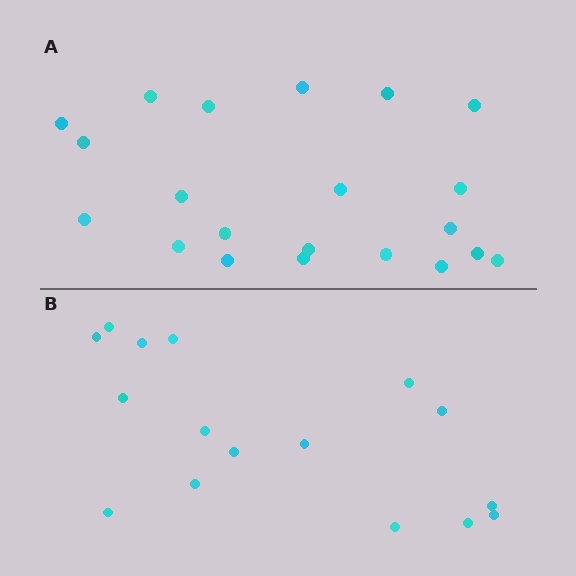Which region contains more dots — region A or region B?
Region A (the top region) has more dots.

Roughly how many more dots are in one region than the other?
Region A has about 5 more dots than region B.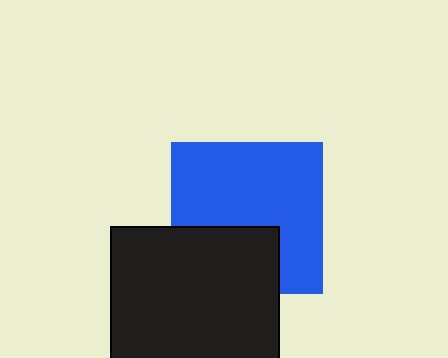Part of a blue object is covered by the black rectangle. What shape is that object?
It is a square.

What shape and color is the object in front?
The object in front is a black rectangle.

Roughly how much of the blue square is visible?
Most of it is visible (roughly 68%).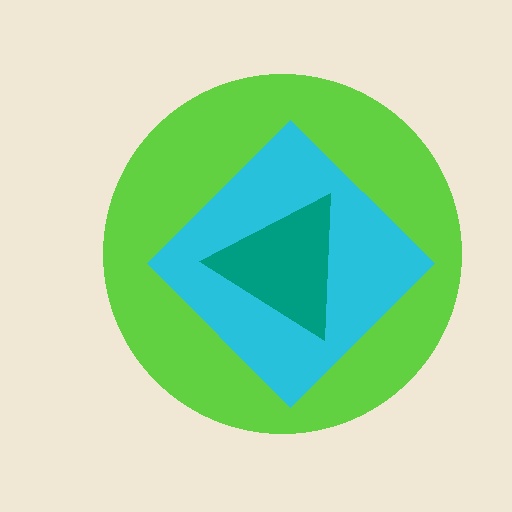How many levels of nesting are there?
3.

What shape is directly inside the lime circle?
The cyan diamond.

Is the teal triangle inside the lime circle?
Yes.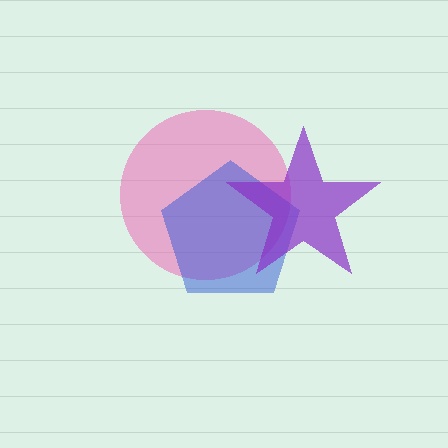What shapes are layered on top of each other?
The layered shapes are: a pink circle, a blue pentagon, a purple star.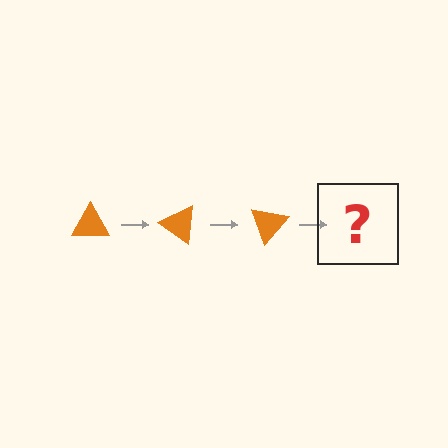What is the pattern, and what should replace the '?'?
The pattern is that the triangle rotates 35 degrees each step. The '?' should be an orange triangle rotated 105 degrees.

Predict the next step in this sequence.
The next step is an orange triangle rotated 105 degrees.